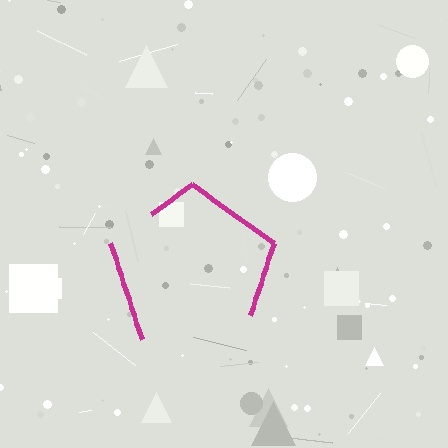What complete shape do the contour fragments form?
The contour fragments form a pentagon.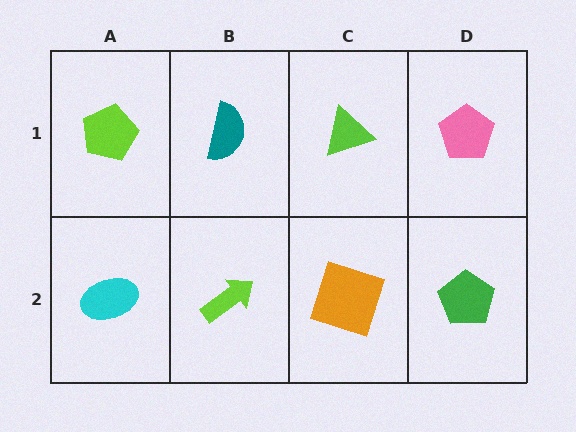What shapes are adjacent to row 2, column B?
A teal semicircle (row 1, column B), a cyan ellipse (row 2, column A), an orange square (row 2, column C).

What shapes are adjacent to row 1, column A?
A cyan ellipse (row 2, column A), a teal semicircle (row 1, column B).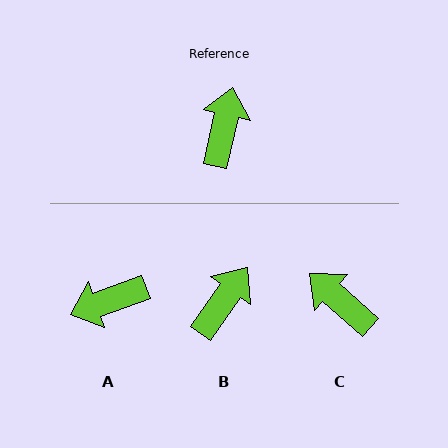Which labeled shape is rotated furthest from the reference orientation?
A, about 123 degrees away.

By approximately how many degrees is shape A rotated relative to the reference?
Approximately 123 degrees counter-clockwise.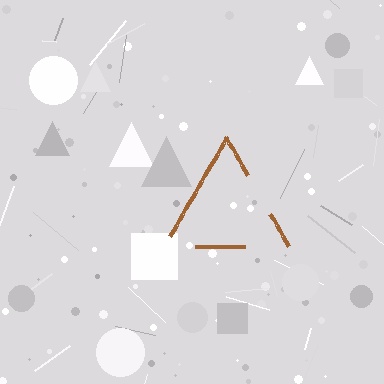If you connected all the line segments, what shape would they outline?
They would outline a triangle.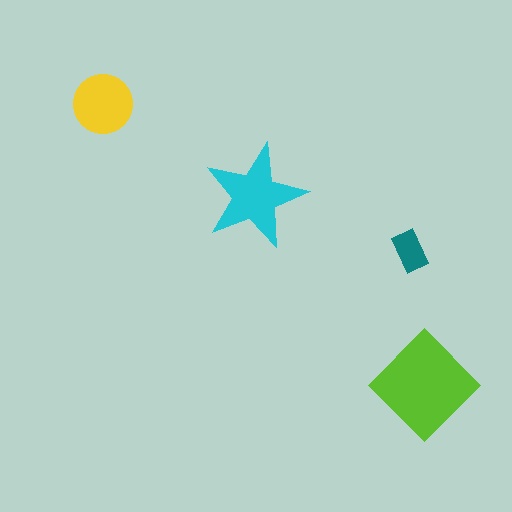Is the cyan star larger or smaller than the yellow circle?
Larger.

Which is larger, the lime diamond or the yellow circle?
The lime diamond.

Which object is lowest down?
The lime diamond is bottommost.